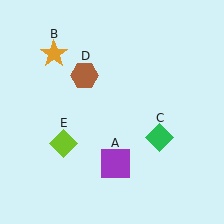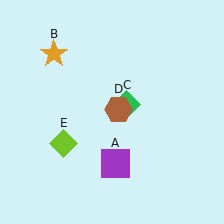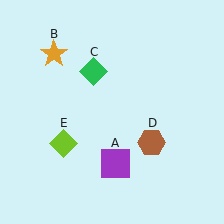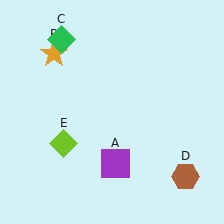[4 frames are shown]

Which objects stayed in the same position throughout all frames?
Purple square (object A) and orange star (object B) and lime diamond (object E) remained stationary.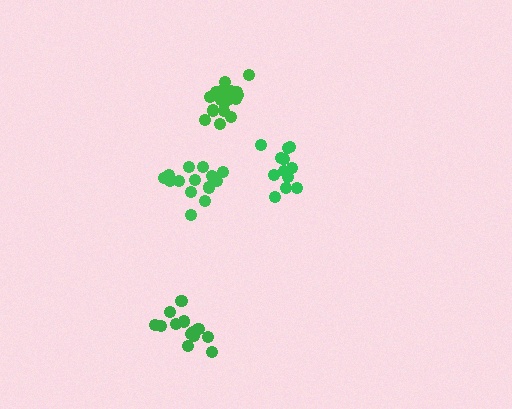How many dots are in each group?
Group 1: 12 dots, Group 2: 15 dots, Group 3: 17 dots, Group 4: 13 dots (57 total).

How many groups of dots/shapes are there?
There are 4 groups.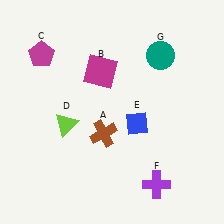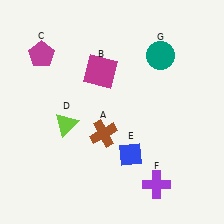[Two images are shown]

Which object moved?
The blue diamond (E) moved down.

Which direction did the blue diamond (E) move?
The blue diamond (E) moved down.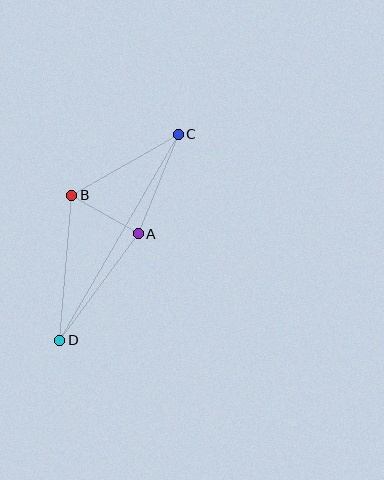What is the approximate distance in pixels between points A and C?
The distance between A and C is approximately 107 pixels.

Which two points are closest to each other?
Points A and B are closest to each other.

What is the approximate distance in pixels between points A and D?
The distance between A and D is approximately 132 pixels.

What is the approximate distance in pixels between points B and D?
The distance between B and D is approximately 146 pixels.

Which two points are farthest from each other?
Points C and D are farthest from each other.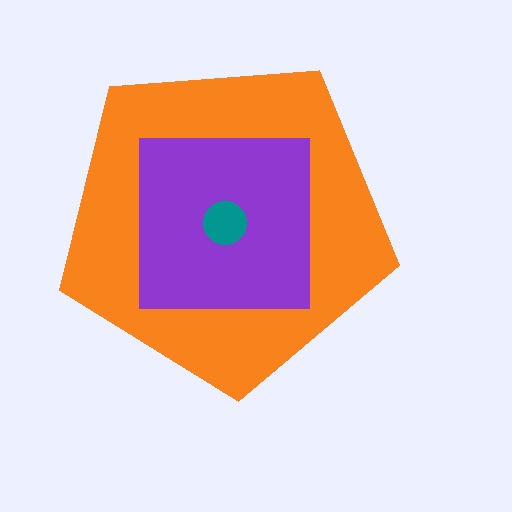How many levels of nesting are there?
3.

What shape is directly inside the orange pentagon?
The purple square.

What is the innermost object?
The teal circle.